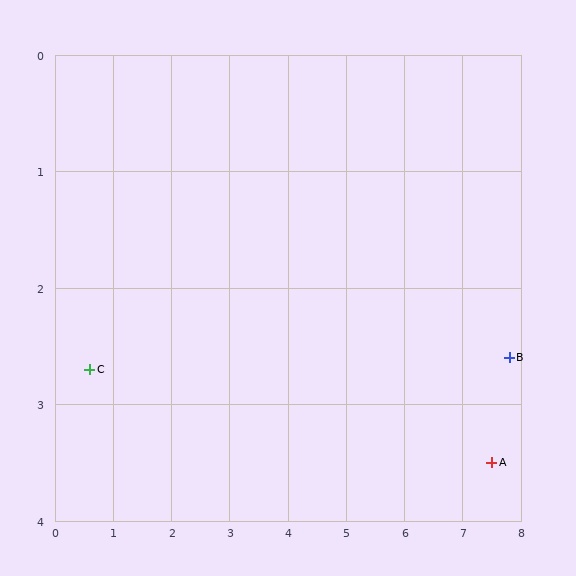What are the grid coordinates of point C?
Point C is at approximately (0.6, 2.7).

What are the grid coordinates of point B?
Point B is at approximately (7.8, 2.6).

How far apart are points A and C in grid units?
Points A and C are about 6.9 grid units apart.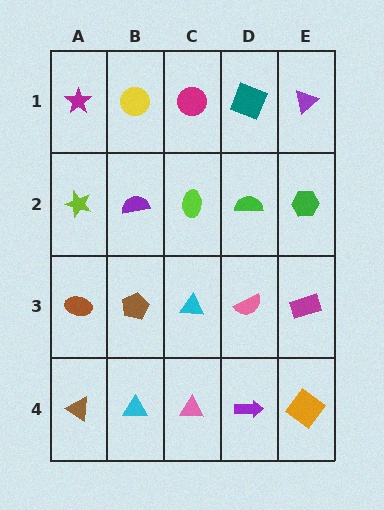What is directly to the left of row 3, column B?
A brown ellipse.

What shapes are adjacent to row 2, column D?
A teal square (row 1, column D), a pink semicircle (row 3, column D), a lime ellipse (row 2, column C), a green hexagon (row 2, column E).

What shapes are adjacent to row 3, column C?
A lime ellipse (row 2, column C), a pink triangle (row 4, column C), a brown pentagon (row 3, column B), a pink semicircle (row 3, column D).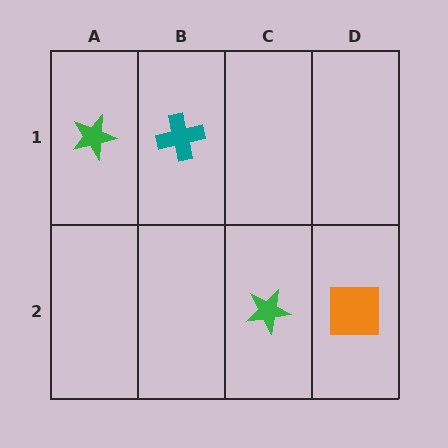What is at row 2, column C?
A green star.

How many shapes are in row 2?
2 shapes.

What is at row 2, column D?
An orange square.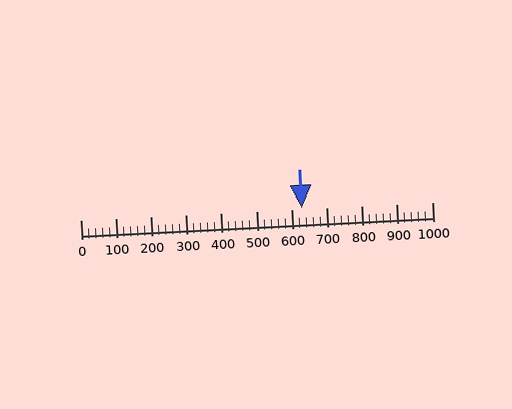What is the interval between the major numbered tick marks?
The major tick marks are spaced 100 units apart.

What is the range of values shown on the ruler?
The ruler shows values from 0 to 1000.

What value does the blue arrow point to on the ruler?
The blue arrow points to approximately 630.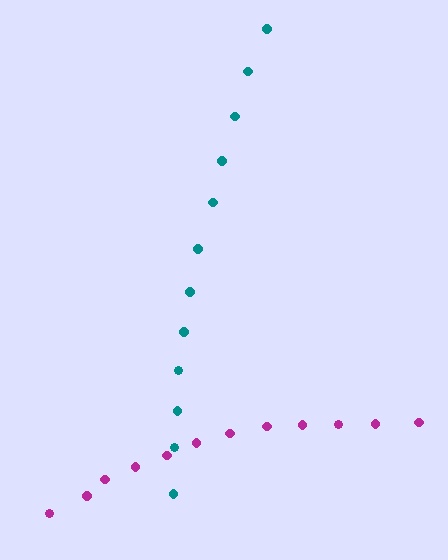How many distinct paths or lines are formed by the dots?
There are 2 distinct paths.